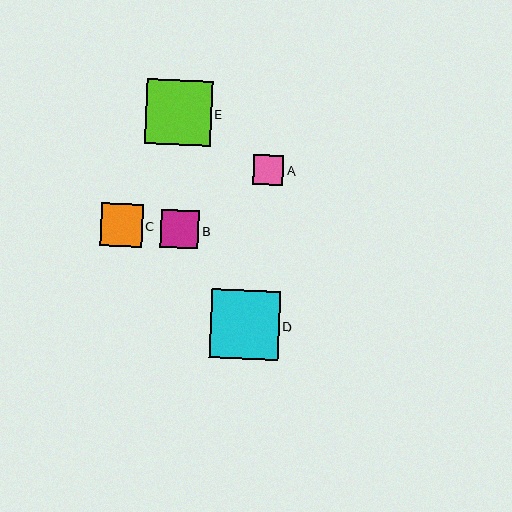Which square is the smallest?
Square A is the smallest with a size of approximately 30 pixels.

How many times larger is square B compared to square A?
Square B is approximately 1.3 times the size of square A.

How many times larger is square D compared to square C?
Square D is approximately 1.6 times the size of square C.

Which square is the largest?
Square D is the largest with a size of approximately 69 pixels.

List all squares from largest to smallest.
From largest to smallest: D, E, C, B, A.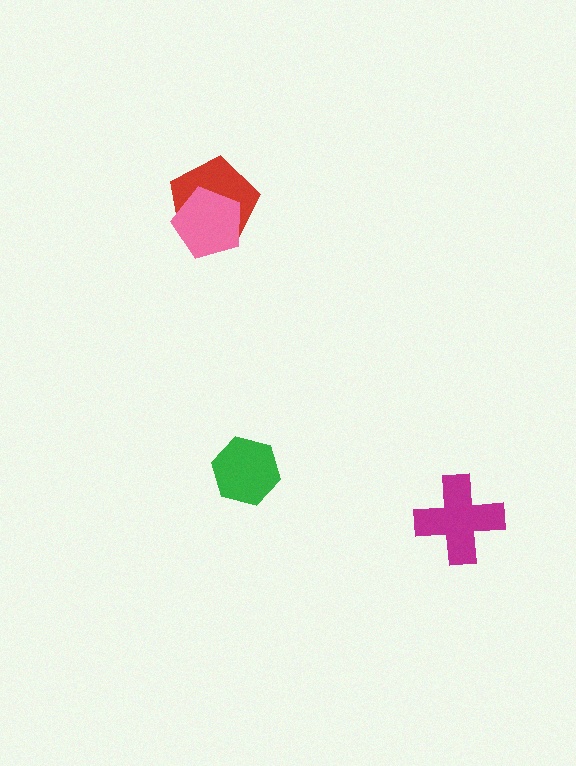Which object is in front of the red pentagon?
The pink pentagon is in front of the red pentagon.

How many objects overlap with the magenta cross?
0 objects overlap with the magenta cross.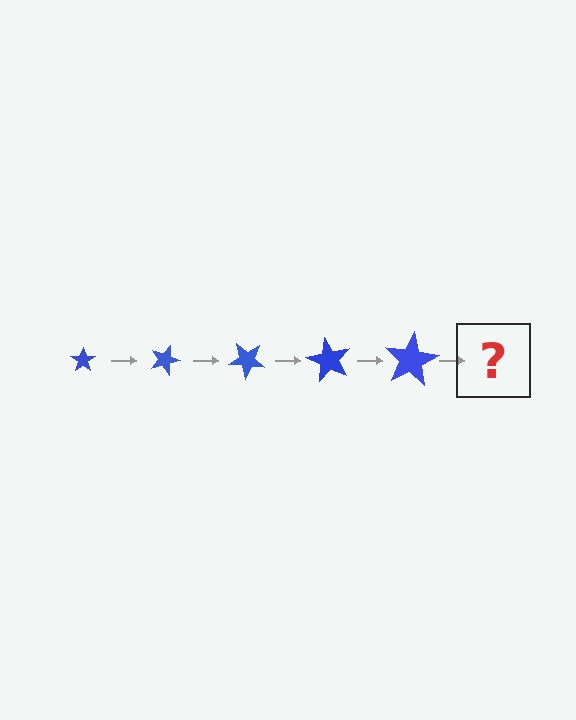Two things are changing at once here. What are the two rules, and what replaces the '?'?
The two rules are that the star grows larger each step and it rotates 20 degrees each step. The '?' should be a star, larger than the previous one and rotated 100 degrees from the start.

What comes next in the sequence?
The next element should be a star, larger than the previous one and rotated 100 degrees from the start.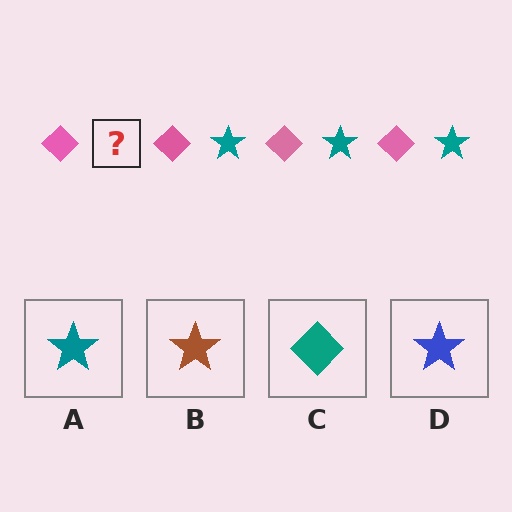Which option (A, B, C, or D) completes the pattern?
A.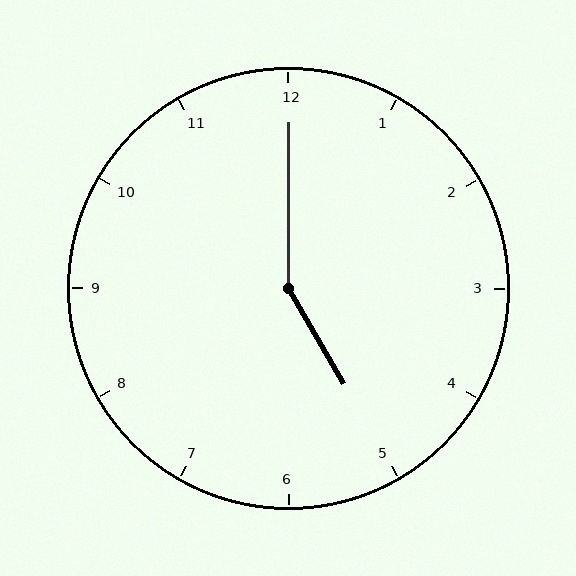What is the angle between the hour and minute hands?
Approximately 150 degrees.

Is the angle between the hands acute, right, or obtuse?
It is obtuse.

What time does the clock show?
5:00.